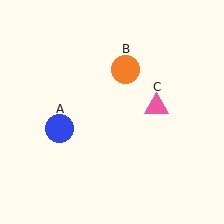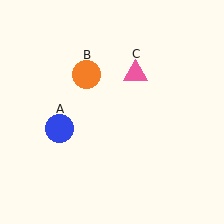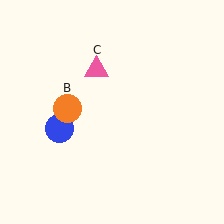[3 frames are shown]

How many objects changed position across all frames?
2 objects changed position: orange circle (object B), pink triangle (object C).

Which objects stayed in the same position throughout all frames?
Blue circle (object A) remained stationary.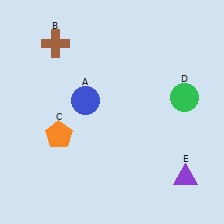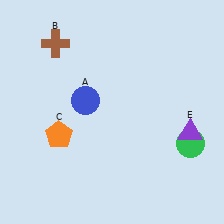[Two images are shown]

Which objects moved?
The objects that moved are: the green circle (D), the purple triangle (E).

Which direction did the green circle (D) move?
The green circle (D) moved down.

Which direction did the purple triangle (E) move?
The purple triangle (E) moved up.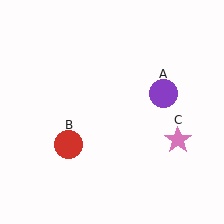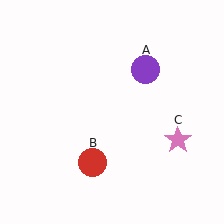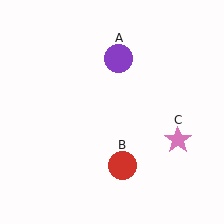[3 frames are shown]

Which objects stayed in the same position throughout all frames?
Pink star (object C) remained stationary.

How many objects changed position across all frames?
2 objects changed position: purple circle (object A), red circle (object B).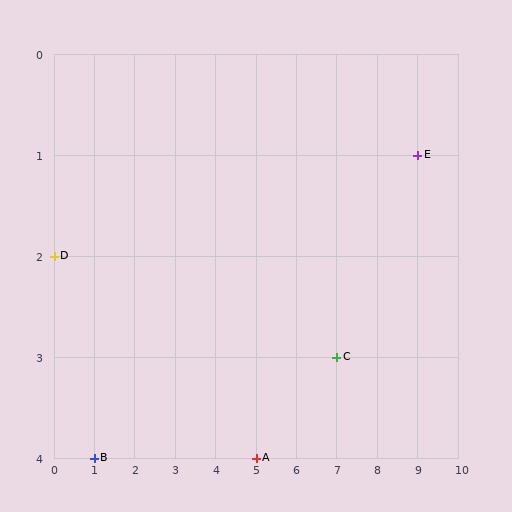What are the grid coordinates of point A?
Point A is at grid coordinates (5, 4).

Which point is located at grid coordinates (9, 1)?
Point E is at (9, 1).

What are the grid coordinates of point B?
Point B is at grid coordinates (1, 4).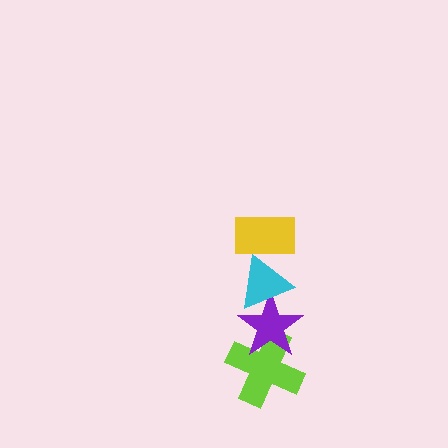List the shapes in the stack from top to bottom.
From top to bottom: the yellow rectangle, the cyan triangle, the purple star, the lime cross.